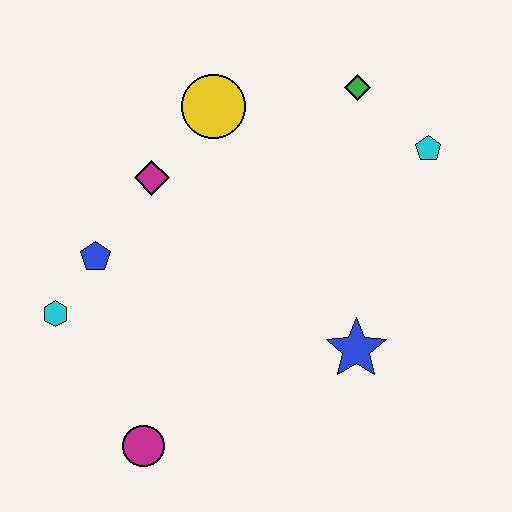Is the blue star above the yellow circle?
No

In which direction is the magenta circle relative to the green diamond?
The magenta circle is below the green diamond.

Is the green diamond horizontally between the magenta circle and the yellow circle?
No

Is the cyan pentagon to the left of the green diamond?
No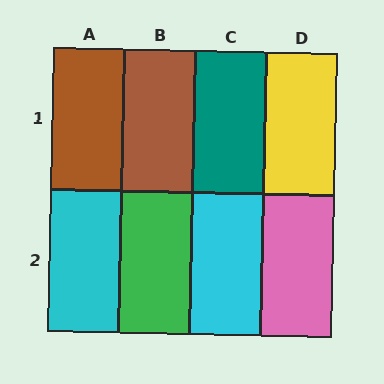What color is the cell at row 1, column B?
Brown.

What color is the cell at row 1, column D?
Yellow.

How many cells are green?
1 cell is green.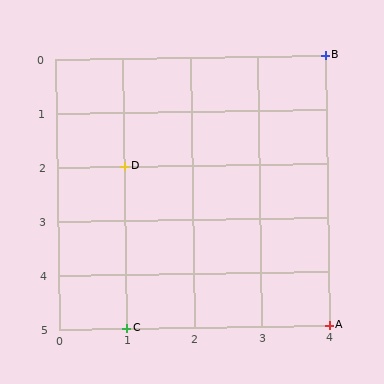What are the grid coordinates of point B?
Point B is at grid coordinates (4, 0).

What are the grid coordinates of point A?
Point A is at grid coordinates (4, 5).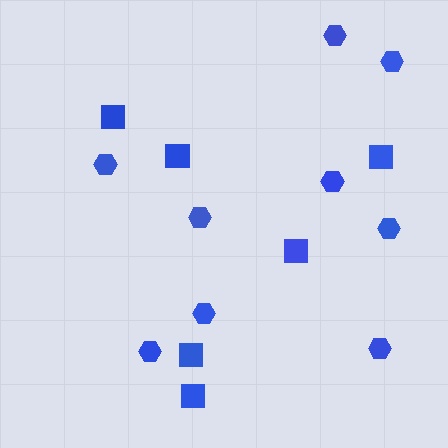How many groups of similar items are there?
There are 2 groups: one group of squares (6) and one group of hexagons (9).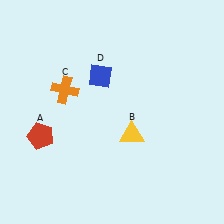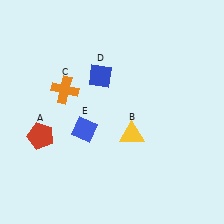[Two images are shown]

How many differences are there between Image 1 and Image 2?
There is 1 difference between the two images.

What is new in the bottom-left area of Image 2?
A blue diamond (E) was added in the bottom-left area of Image 2.